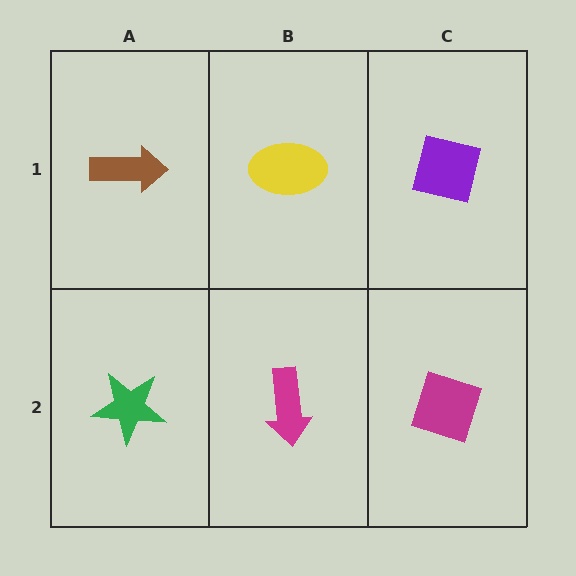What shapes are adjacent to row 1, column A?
A green star (row 2, column A), a yellow ellipse (row 1, column B).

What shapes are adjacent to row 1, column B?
A magenta arrow (row 2, column B), a brown arrow (row 1, column A), a purple square (row 1, column C).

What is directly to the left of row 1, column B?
A brown arrow.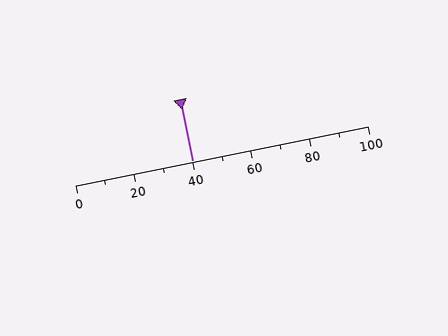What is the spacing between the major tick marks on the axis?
The major ticks are spaced 20 apart.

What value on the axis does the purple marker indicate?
The marker indicates approximately 40.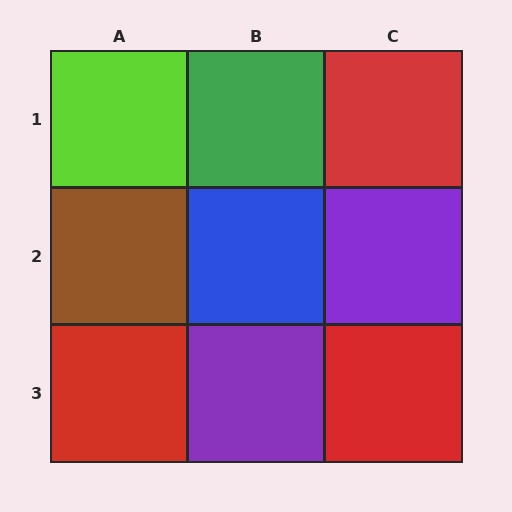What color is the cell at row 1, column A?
Lime.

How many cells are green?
1 cell is green.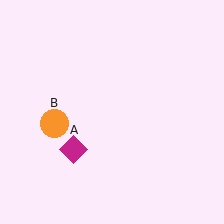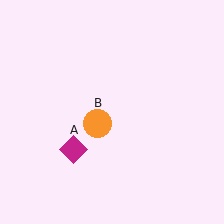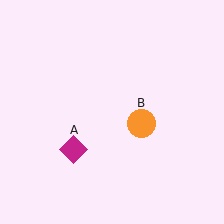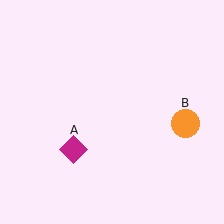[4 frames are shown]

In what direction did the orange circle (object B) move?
The orange circle (object B) moved right.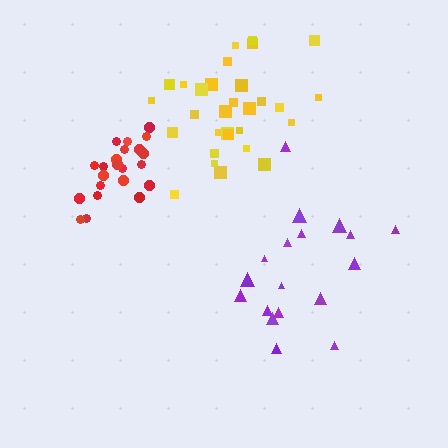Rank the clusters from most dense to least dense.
red, yellow, purple.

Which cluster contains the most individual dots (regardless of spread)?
Yellow (30).